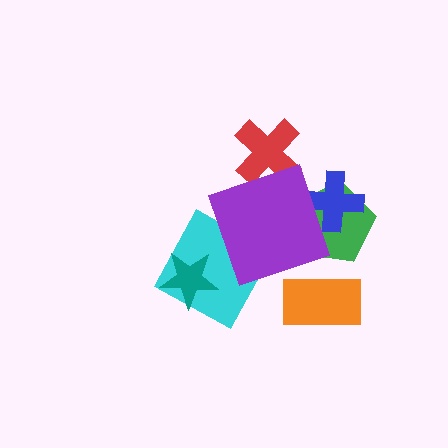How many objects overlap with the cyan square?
2 objects overlap with the cyan square.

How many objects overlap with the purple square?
4 objects overlap with the purple square.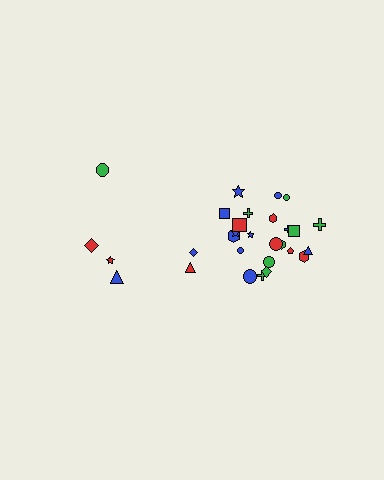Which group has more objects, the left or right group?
The right group.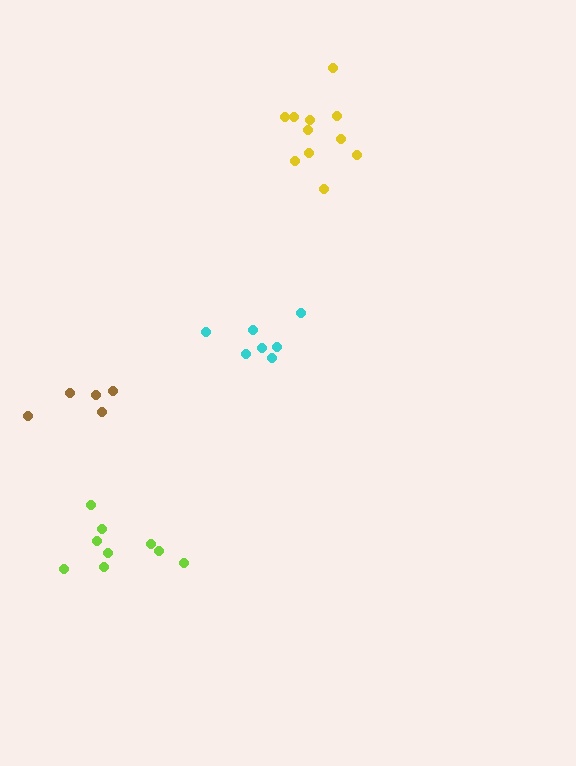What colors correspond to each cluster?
The clusters are colored: brown, lime, cyan, yellow.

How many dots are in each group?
Group 1: 5 dots, Group 2: 9 dots, Group 3: 7 dots, Group 4: 11 dots (32 total).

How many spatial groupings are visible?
There are 4 spatial groupings.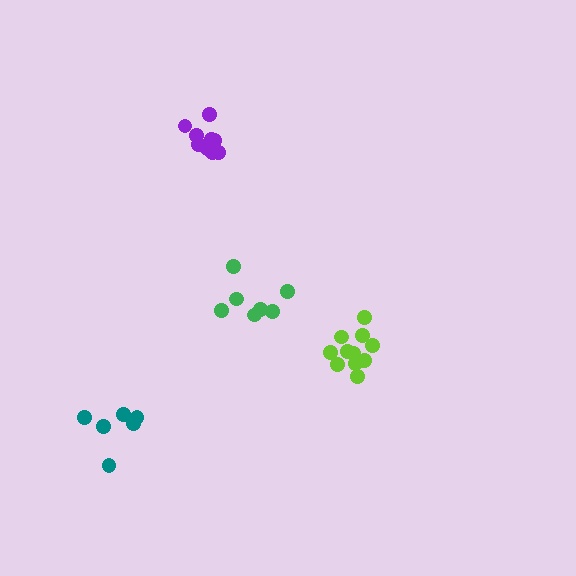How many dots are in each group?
Group 1: 7 dots, Group 2: 11 dots, Group 3: 10 dots, Group 4: 6 dots (34 total).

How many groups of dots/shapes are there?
There are 4 groups.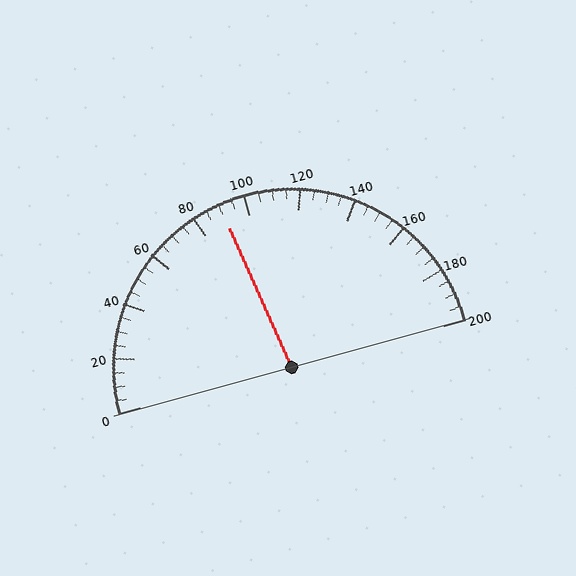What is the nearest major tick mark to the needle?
The nearest major tick mark is 80.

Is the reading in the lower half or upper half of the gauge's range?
The reading is in the lower half of the range (0 to 200).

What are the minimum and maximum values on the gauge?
The gauge ranges from 0 to 200.